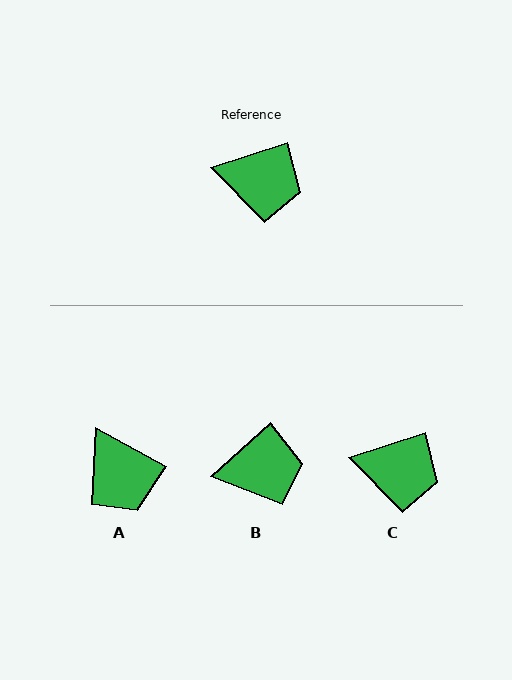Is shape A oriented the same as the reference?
No, it is off by about 47 degrees.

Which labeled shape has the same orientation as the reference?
C.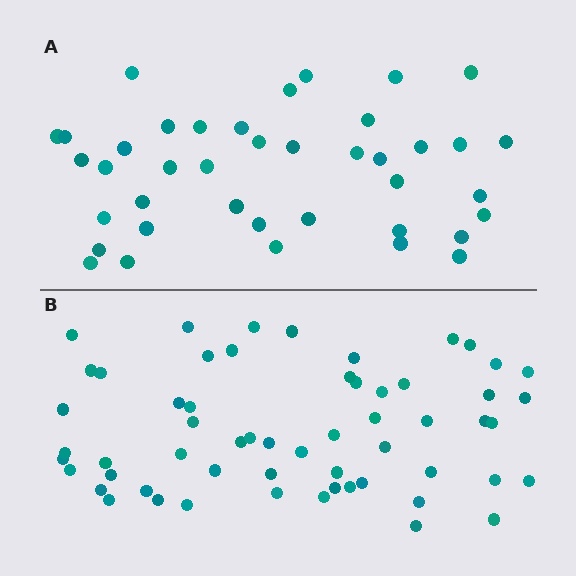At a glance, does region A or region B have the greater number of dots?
Region B (the bottom region) has more dots.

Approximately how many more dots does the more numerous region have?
Region B has approximately 20 more dots than region A.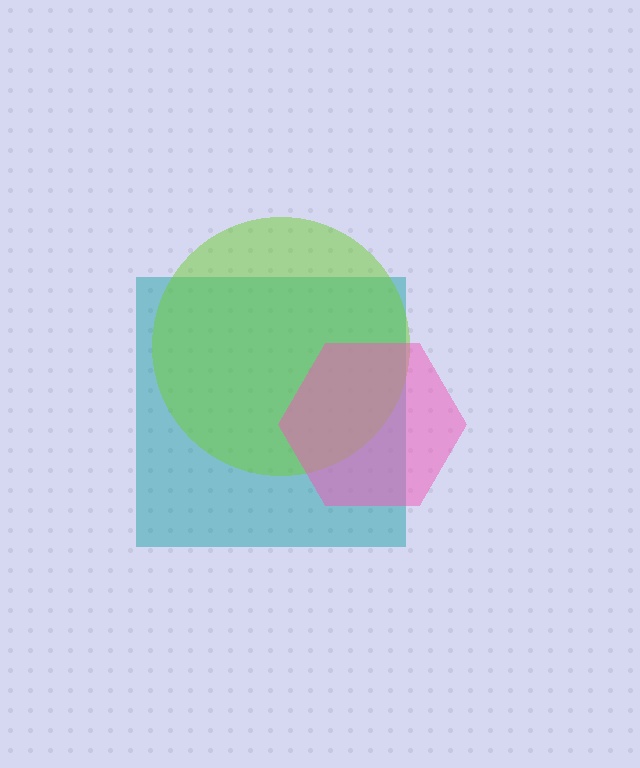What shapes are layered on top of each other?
The layered shapes are: a teal square, a lime circle, a pink hexagon.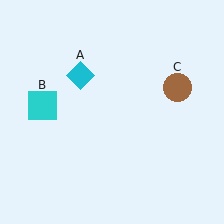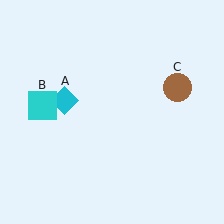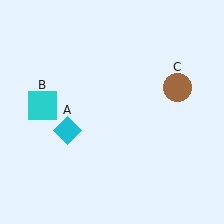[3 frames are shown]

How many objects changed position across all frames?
1 object changed position: cyan diamond (object A).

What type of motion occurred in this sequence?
The cyan diamond (object A) rotated counterclockwise around the center of the scene.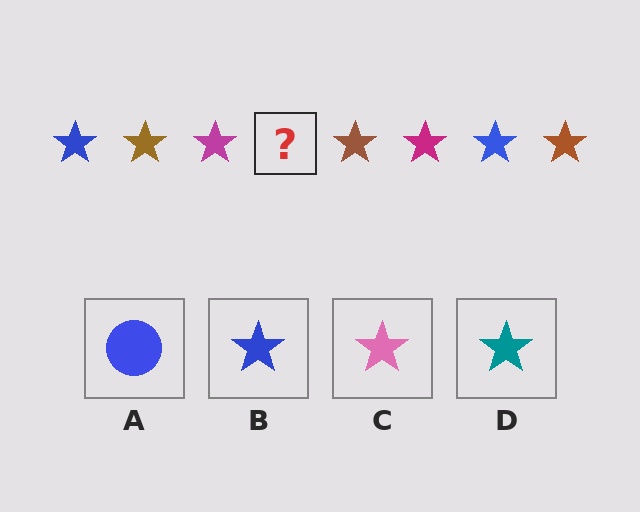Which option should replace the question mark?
Option B.